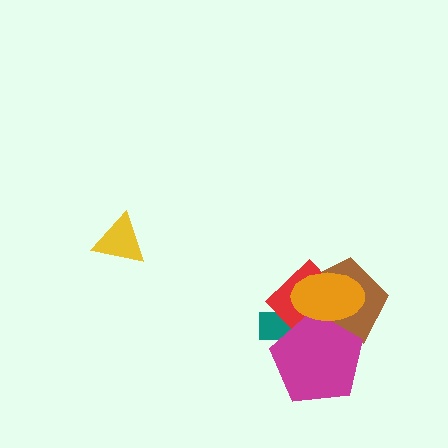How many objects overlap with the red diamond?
4 objects overlap with the red diamond.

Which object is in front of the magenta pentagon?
The orange ellipse is in front of the magenta pentagon.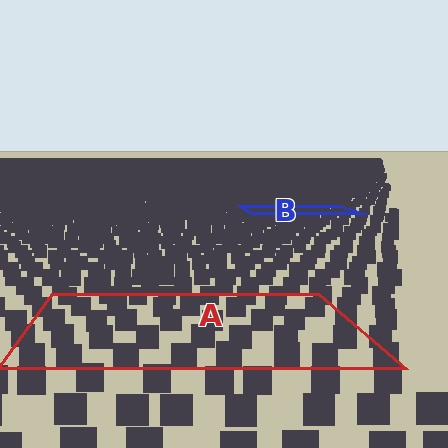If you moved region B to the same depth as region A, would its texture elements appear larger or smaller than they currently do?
They would appear larger. At a closer depth, the same texture elements are projected at a bigger on-screen size.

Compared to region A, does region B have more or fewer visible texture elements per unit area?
Region B has more texture elements per unit area — they are packed more densely because it is farther away.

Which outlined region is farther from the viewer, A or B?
Region B is farther from the viewer — the texture elements inside it appear smaller and more densely packed.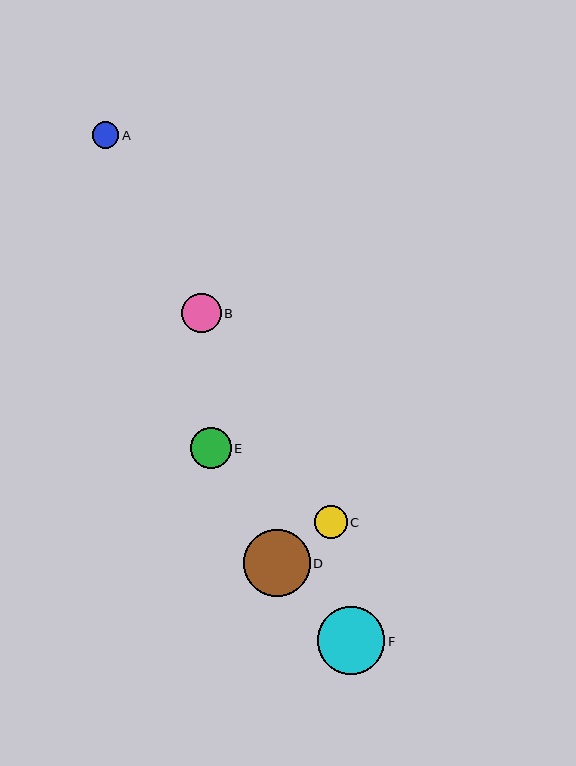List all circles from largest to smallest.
From largest to smallest: F, D, E, B, C, A.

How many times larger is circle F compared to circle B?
Circle F is approximately 1.7 times the size of circle B.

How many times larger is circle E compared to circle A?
Circle E is approximately 1.6 times the size of circle A.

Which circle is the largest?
Circle F is the largest with a size of approximately 68 pixels.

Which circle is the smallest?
Circle A is the smallest with a size of approximately 26 pixels.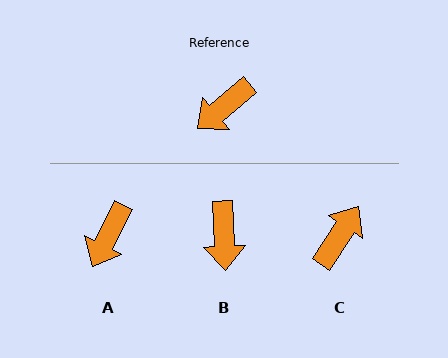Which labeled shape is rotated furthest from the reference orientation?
C, about 163 degrees away.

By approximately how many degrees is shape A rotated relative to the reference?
Approximately 22 degrees counter-clockwise.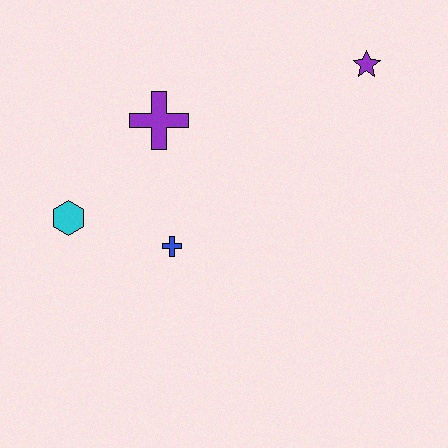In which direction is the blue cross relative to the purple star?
The blue cross is to the left of the purple star.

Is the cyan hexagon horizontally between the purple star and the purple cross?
No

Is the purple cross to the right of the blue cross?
No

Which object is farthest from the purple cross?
The purple star is farthest from the purple cross.